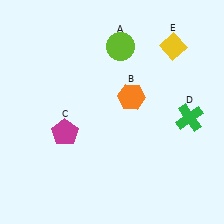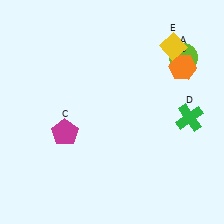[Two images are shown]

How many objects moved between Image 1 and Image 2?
2 objects moved between the two images.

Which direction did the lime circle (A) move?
The lime circle (A) moved right.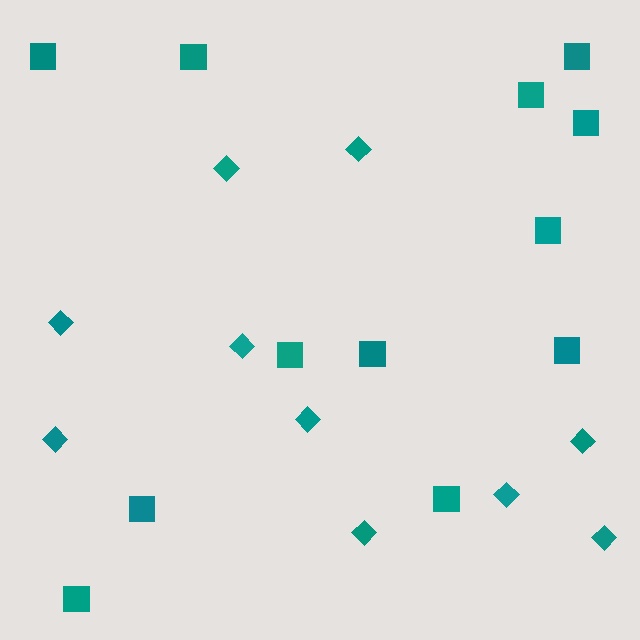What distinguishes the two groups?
There are 2 groups: one group of squares (12) and one group of diamonds (10).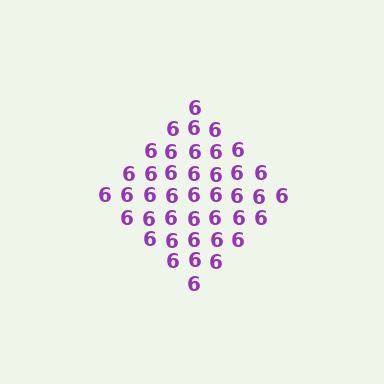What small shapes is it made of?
It is made of small digit 6's.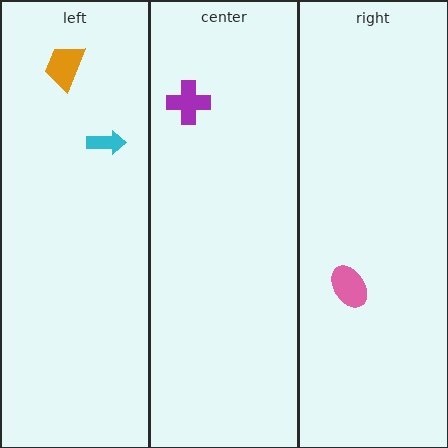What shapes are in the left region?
The orange trapezoid, the cyan arrow.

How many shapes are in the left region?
2.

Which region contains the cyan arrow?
The left region.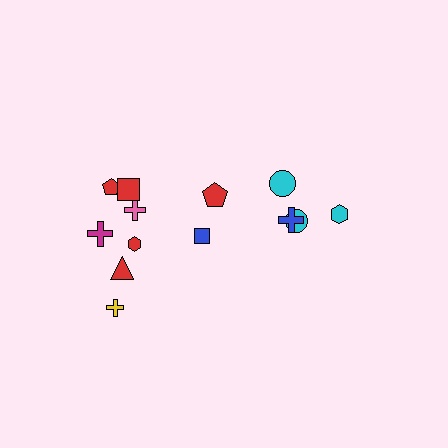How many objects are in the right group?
There are 5 objects.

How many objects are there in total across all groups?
There are 13 objects.